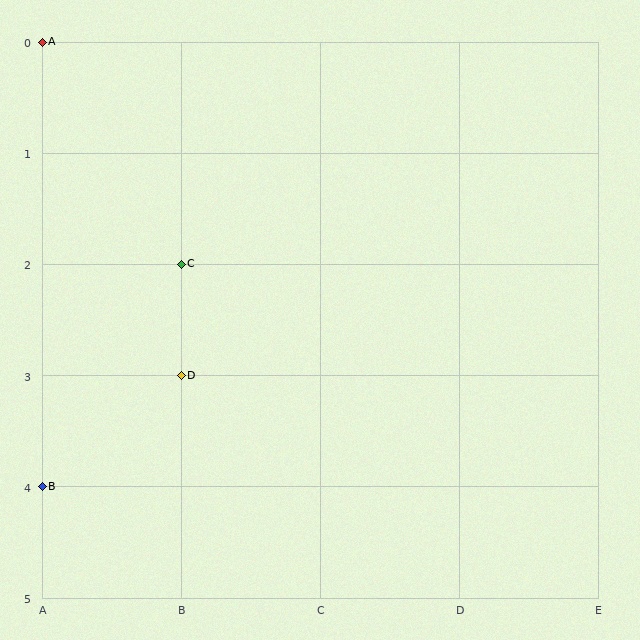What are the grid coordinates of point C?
Point C is at grid coordinates (B, 2).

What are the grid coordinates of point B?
Point B is at grid coordinates (A, 4).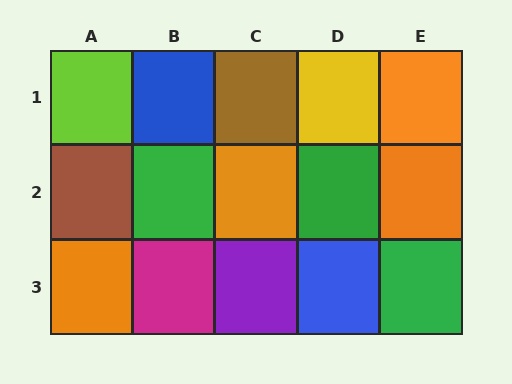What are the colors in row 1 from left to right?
Lime, blue, brown, yellow, orange.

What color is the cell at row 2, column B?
Green.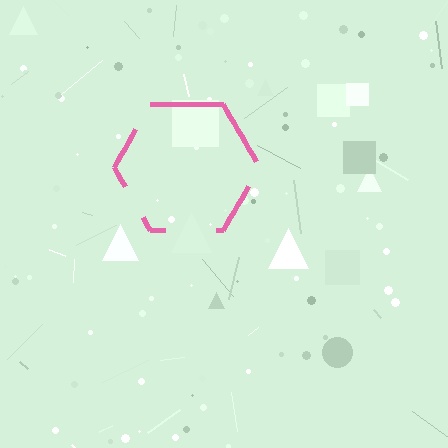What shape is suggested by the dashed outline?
The dashed outline suggests a hexagon.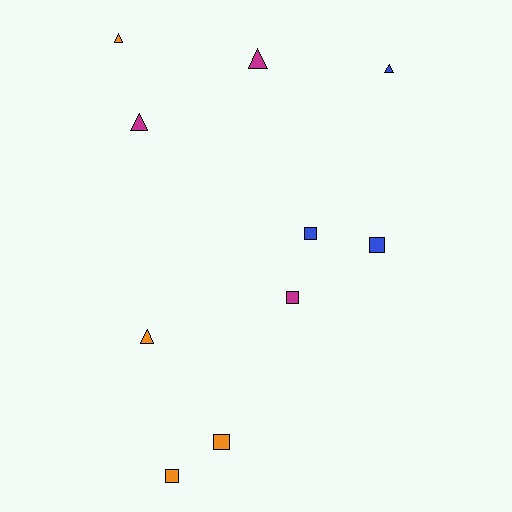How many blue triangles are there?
There is 1 blue triangle.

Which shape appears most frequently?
Triangle, with 5 objects.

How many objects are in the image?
There are 10 objects.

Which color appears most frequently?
Orange, with 4 objects.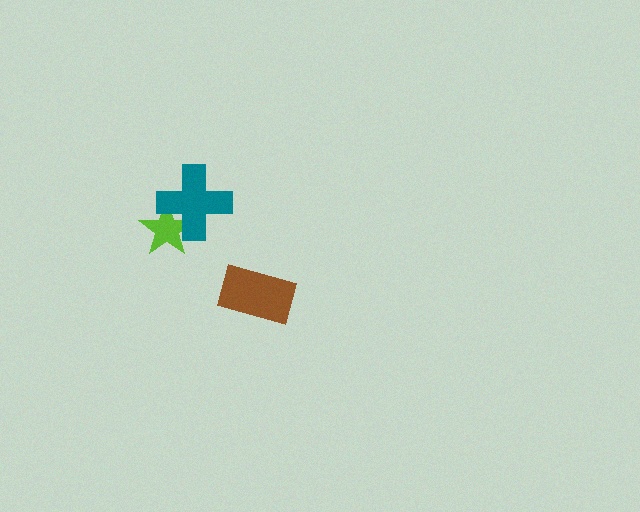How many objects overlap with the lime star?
1 object overlaps with the lime star.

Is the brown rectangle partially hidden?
No, no other shape covers it.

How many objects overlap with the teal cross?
1 object overlaps with the teal cross.